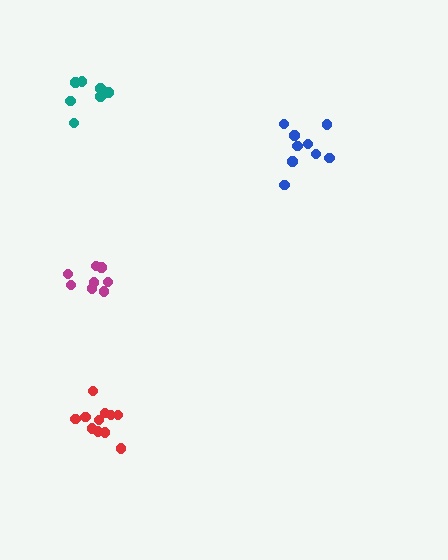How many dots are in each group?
Group 1: 7 dots, Group 2: 11 dots, Group 3: 9 dots, Group 4: 8 dots (35 total).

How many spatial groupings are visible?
There are 4 spatial groupings.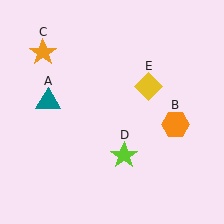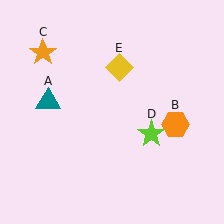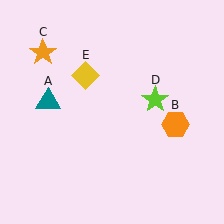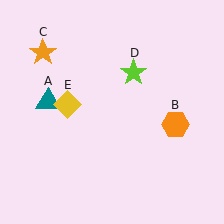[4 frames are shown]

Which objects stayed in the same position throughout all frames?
Teal triangle (object A) and orange hexagon (object B) and orange star (object C) remained stationary.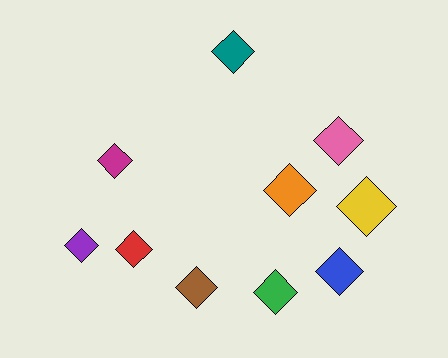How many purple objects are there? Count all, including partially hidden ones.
There is 1 purple object.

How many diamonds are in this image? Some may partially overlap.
There are 10 diamonds.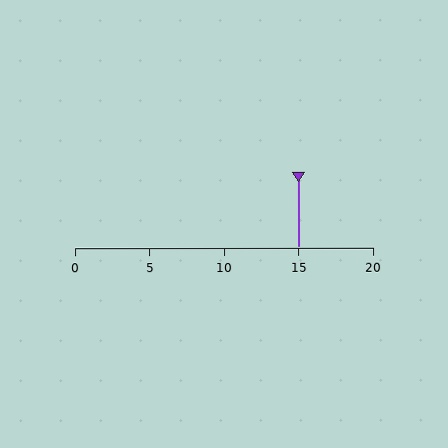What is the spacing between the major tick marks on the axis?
The major ticks are spaced 5 apart.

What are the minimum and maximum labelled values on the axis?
The axis runs from 0 to 20.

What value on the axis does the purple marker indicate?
The marker indicates approximately 15.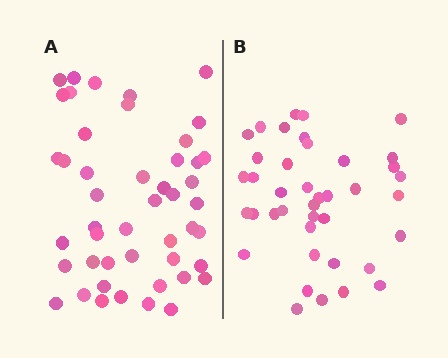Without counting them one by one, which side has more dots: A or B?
Region A (the left region) has more dots.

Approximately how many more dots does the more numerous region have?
Region A has roughly 8 or so more dots than region B.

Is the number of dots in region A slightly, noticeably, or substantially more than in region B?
Region A has only slightly more — the two regions are fairly close. The ratio is roughly 1.2 to 1.